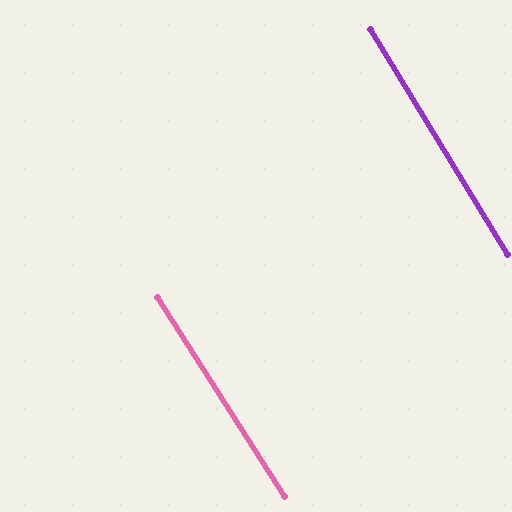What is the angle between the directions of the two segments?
Approximately 1 degree.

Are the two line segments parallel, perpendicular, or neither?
Parallel — their directions differ by only 1.2°.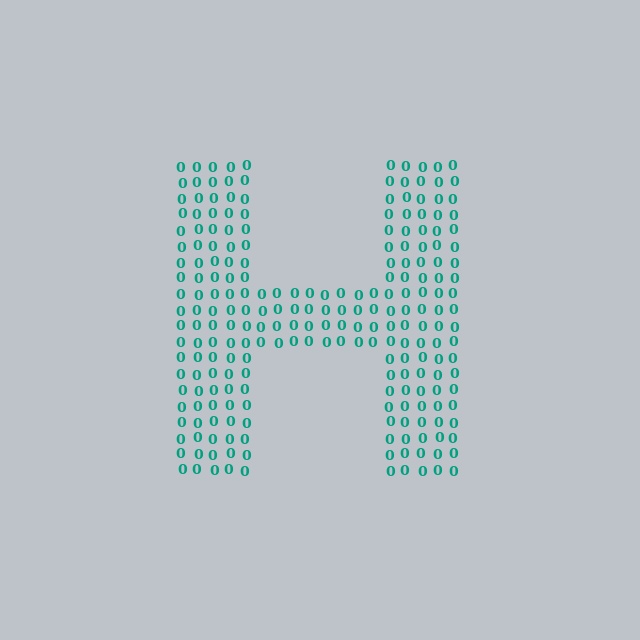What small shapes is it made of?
It is made of small digit 0's.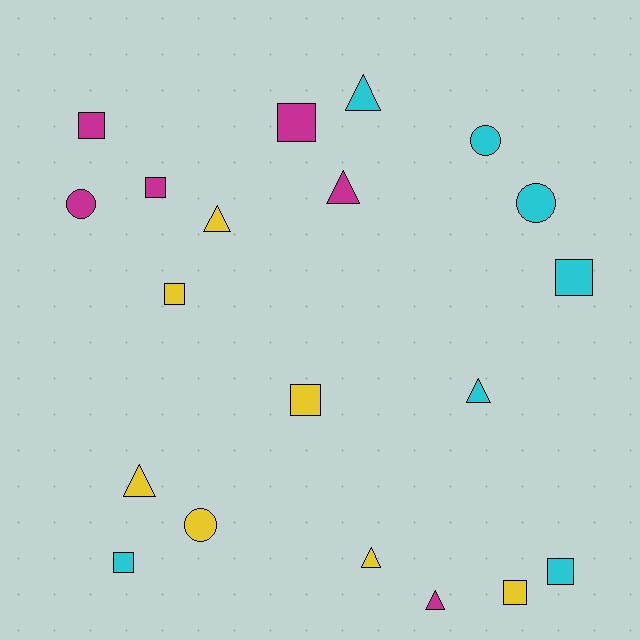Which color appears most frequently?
Yellow, with 7 objects.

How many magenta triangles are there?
There are 2 magenta triangles.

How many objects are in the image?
There are 20 objects.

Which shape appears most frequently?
Square, with 9 objects.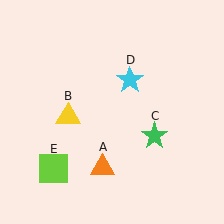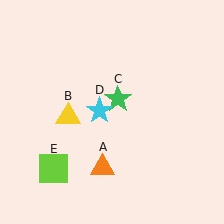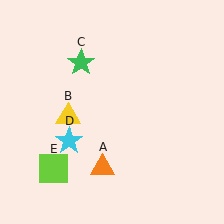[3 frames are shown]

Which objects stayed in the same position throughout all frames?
Orange triangle (object A) and yellow triangle (object B) and lime square (object E) remained stationary.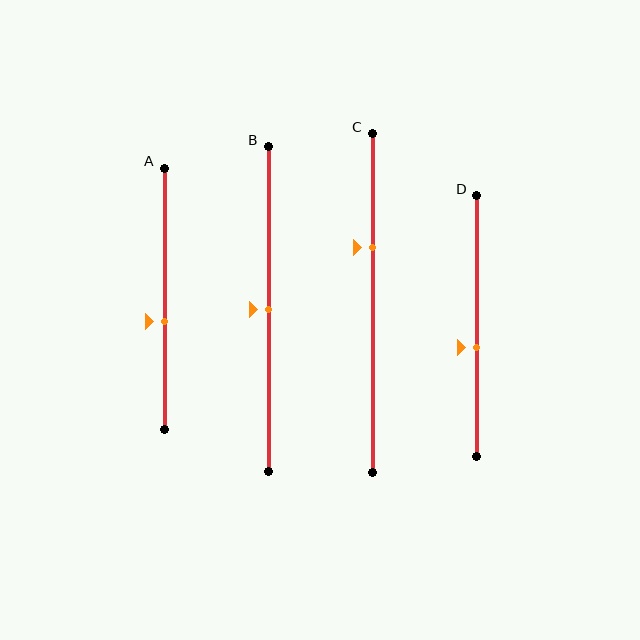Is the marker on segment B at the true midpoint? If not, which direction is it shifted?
Yes, the marker on segment B is at the true midpoint.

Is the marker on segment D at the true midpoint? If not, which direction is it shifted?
No, the marker on segment D is shifted downward by about 8% of the segment length.